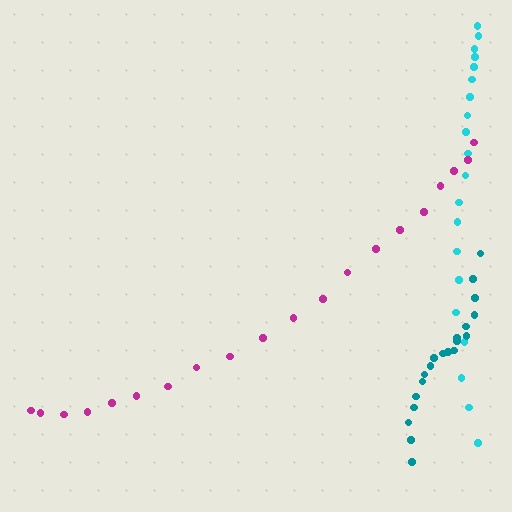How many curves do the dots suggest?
There are 3 distinct paths.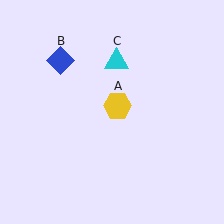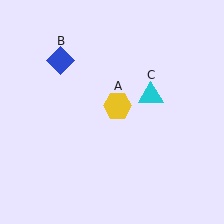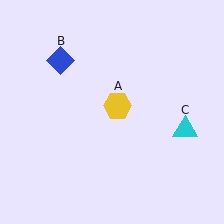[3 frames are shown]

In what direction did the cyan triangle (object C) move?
The cyan triangle (object C) moved down and to the right.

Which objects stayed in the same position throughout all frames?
Yellow hexagon (object A) and blue diamond (object B) remained stationary.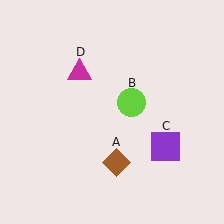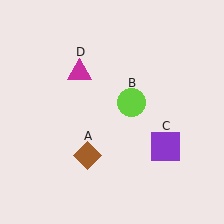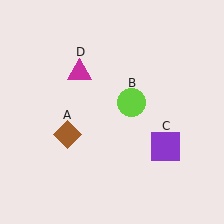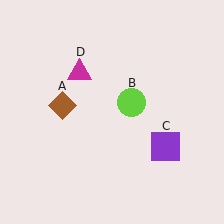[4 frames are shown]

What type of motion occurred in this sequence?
The brown diamond (object A) rotated clockwise around the center of the scene.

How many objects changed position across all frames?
1 object changed position: brown diamond (object A).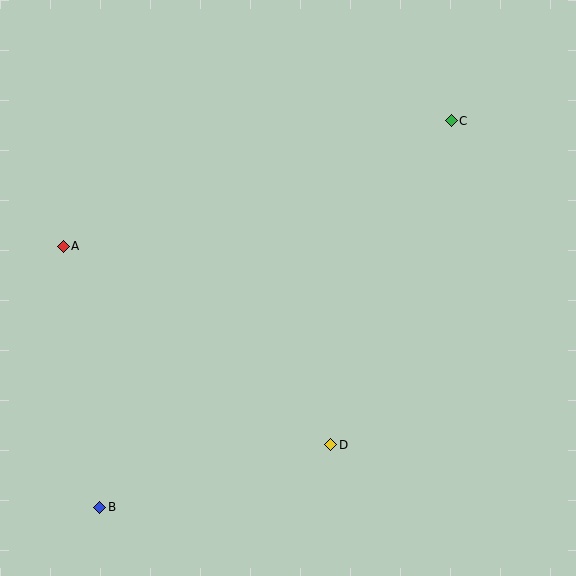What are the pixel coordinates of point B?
Point B is at (100, 507).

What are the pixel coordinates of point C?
Point C is at (451, 121).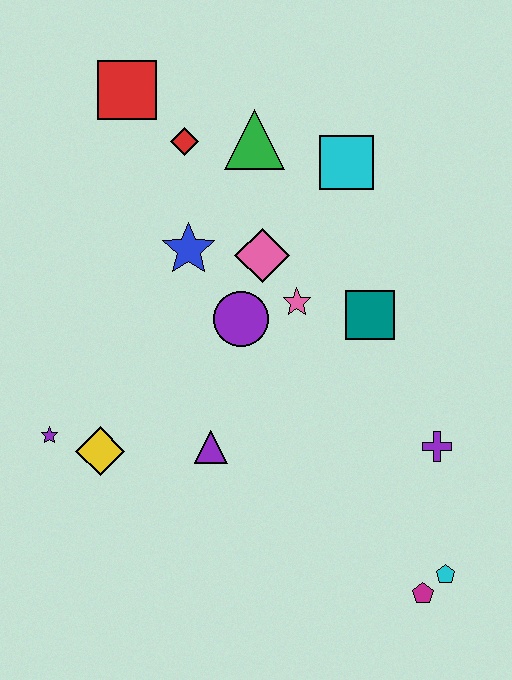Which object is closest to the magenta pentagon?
The cyan pentagon is closest to the magenta pentagon.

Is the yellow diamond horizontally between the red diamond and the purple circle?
No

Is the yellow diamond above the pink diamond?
No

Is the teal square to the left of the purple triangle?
No